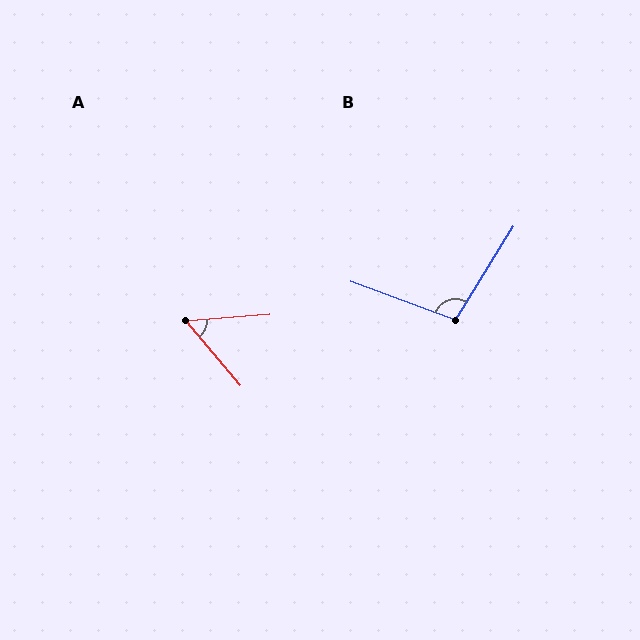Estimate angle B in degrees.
Approximately 101 degrees.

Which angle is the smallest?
A, at approximately 54 degrees.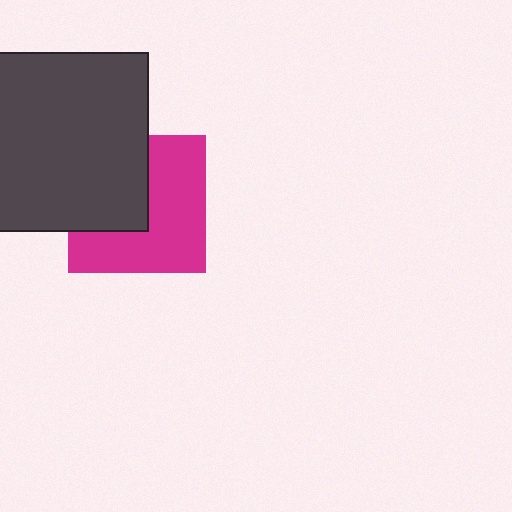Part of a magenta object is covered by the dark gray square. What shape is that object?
It is a square.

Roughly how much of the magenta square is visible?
About half of it is visible (roughly 59%).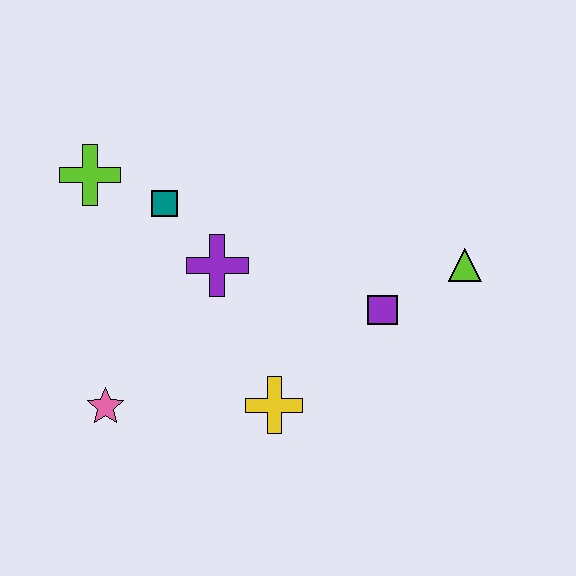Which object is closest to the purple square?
The lime triangle is closest to the purple square.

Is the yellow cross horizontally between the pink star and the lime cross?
No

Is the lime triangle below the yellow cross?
No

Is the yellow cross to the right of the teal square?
Yes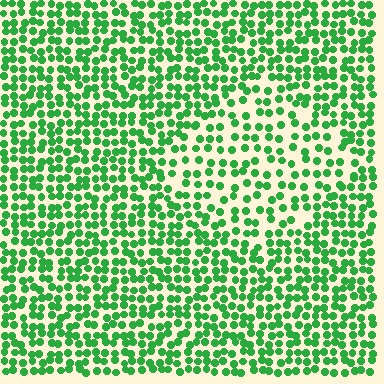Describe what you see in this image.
The image contains small green elements arranged at two different densities. A diamond-shaped region is visible where the elements are less densely packed than the surrounding area.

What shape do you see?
I see a diamond.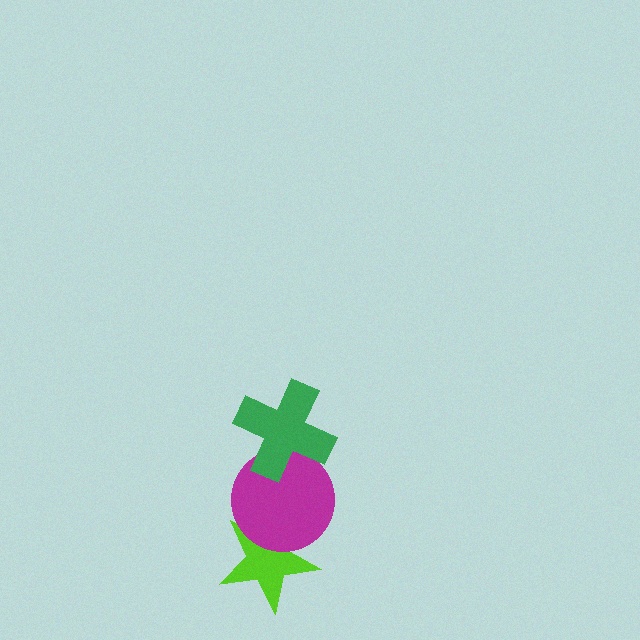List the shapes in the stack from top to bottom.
From top to bottom: the green cross, the magenta circle, the lime star.